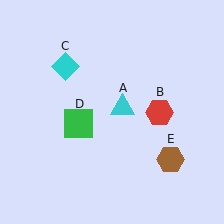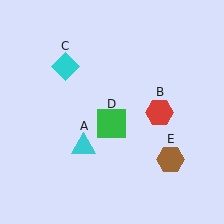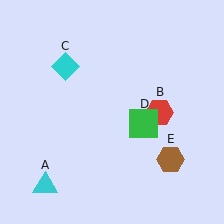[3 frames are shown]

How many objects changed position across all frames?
2 objects changed position: cyan triangle (object A), green square (object D).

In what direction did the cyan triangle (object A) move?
The cyan triangle (object A) moved down and to the left.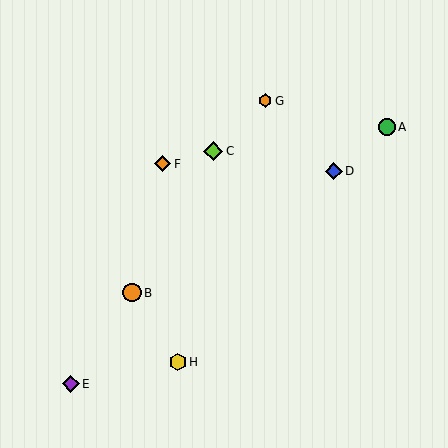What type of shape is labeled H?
Shape H is a yellow hexagon.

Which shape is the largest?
The lime diamond (labeled C) is the largest.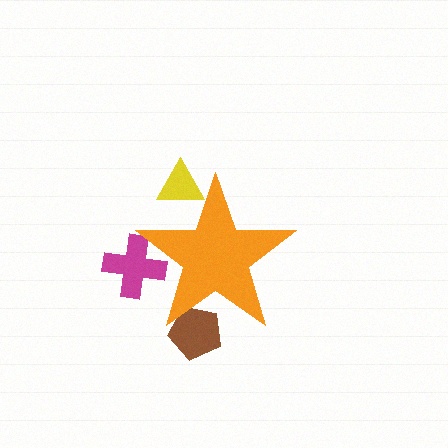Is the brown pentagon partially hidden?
Yes, the brown pentagon is partially hidden behind the orange star.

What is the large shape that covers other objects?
An orange star.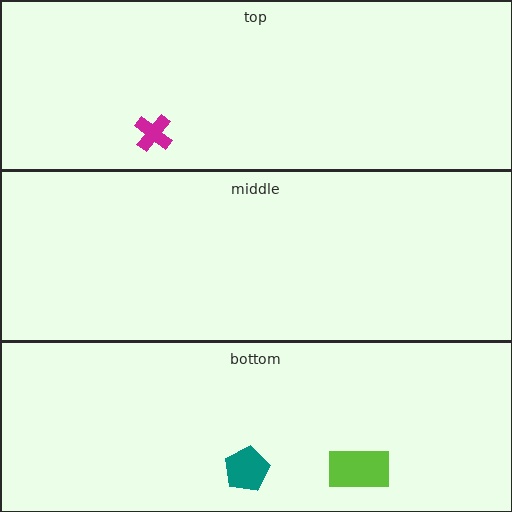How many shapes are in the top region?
1.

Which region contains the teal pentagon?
The bottom region.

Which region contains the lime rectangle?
The bottom region.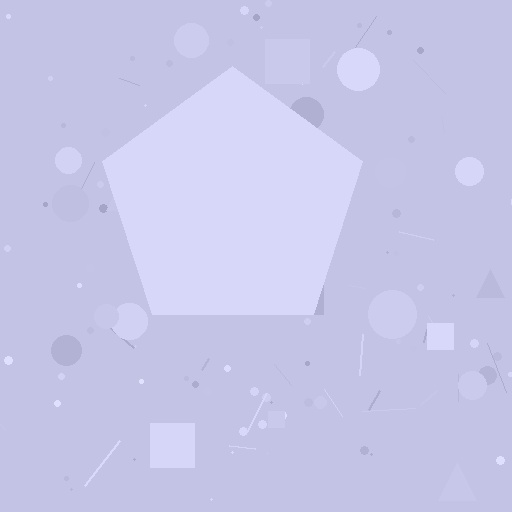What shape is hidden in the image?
A pentagon is hidden in the image.